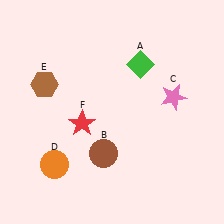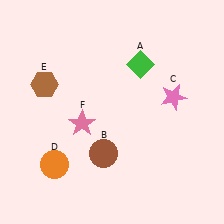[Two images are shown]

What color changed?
The star (F) changed from red in Image 1 to pink in Image 2.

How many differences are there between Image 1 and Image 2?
There is 1 difference between the two images.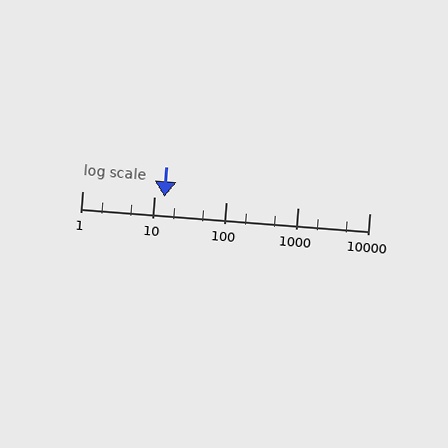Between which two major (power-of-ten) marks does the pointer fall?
The pointer is between 10 and 100.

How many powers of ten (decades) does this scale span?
The scale spans 4 decades, from 1 to 10000.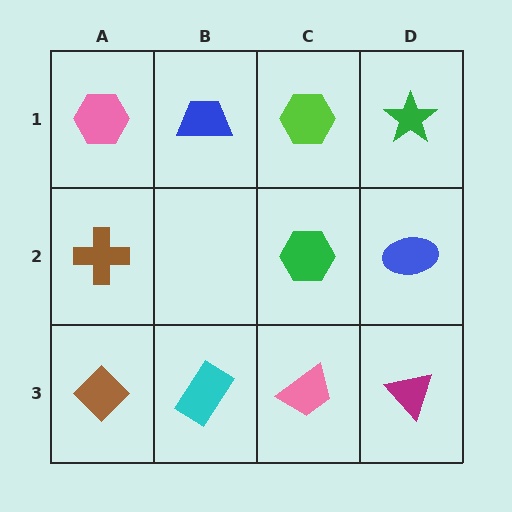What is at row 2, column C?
A green hexagon.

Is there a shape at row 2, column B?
No, that cell is empty.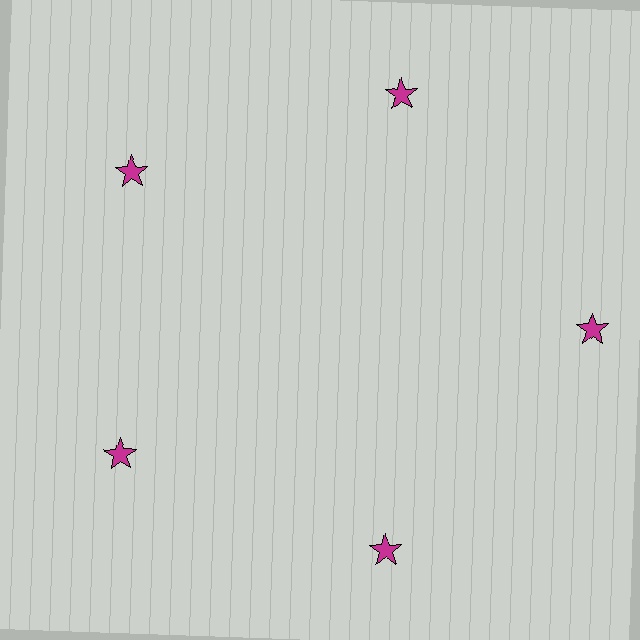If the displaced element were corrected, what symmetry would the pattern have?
It would have 5-fold rotational symmetry — the pattern would map onto itself every 72 degrees.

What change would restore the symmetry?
The symmetry would be restored by moving it inward, back onto the ring so that all 5 stars sit at equal angles and equal distance from the center.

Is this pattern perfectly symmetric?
No. The 5 magenta stars are arranged in a ring, but one element near the 3 o'clock position is pushed outward from the center, breaking the 5-fold rotational symmetry.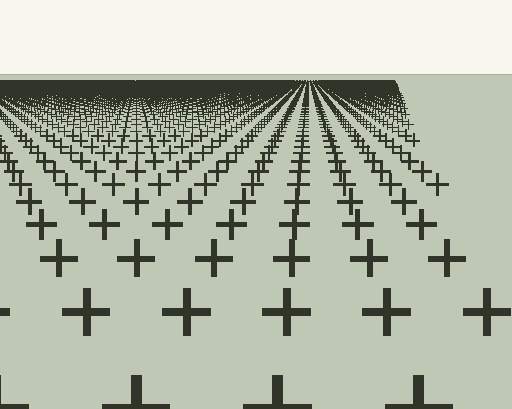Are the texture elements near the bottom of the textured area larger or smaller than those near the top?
Larger. Near the bottom, elements are closer to the viewer and appear at a bigger on-screen size.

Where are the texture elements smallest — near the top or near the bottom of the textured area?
Near the top.